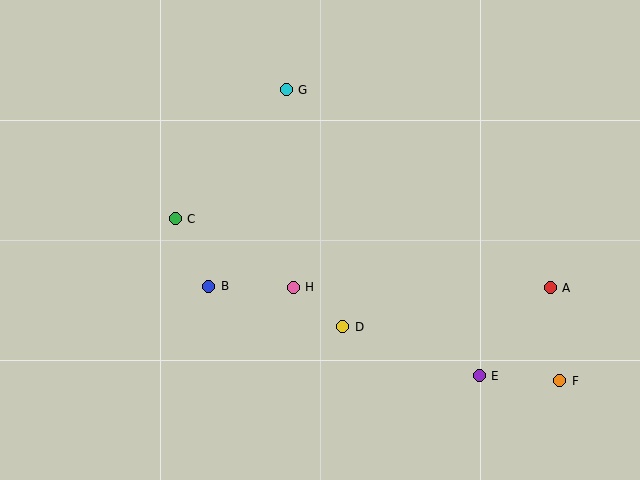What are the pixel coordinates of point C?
Point C is at (175, 219).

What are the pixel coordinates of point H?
Point H is at (293, 287).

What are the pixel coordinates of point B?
Point B is at (209, 286).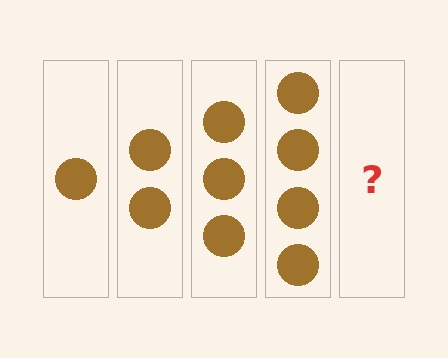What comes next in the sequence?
The next element should be 5 circles.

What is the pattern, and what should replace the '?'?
The pattern is that each step adds one more circle. The '?' should be 5 circles.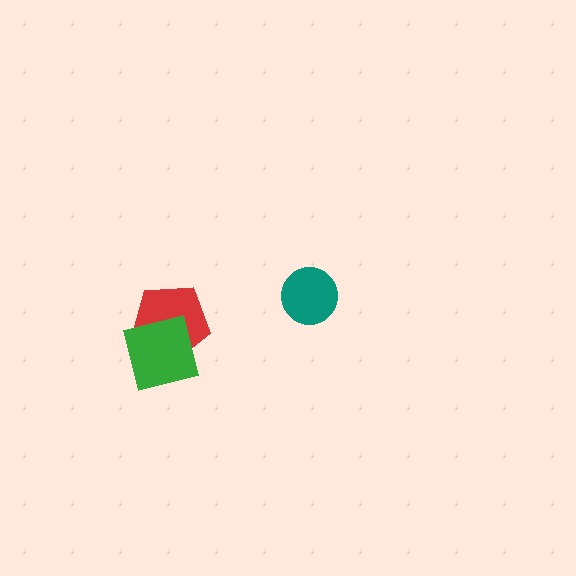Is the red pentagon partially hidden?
Yes, it is partially covered by another shape.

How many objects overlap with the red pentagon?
1 object overlaps with the red pentagon.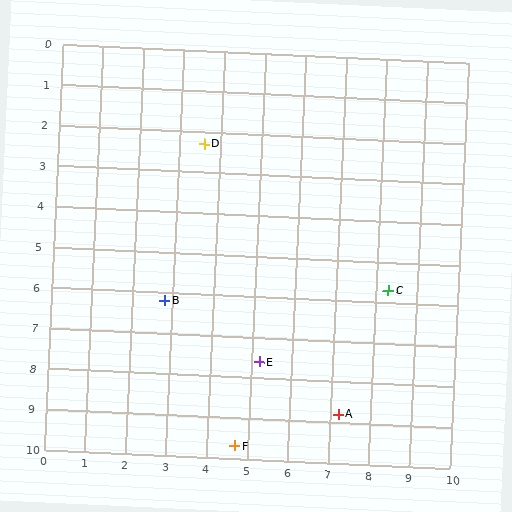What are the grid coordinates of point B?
Point B is at approximately (2.8, 6.2).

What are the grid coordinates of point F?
Point F is at approximately (4.7, 9.7).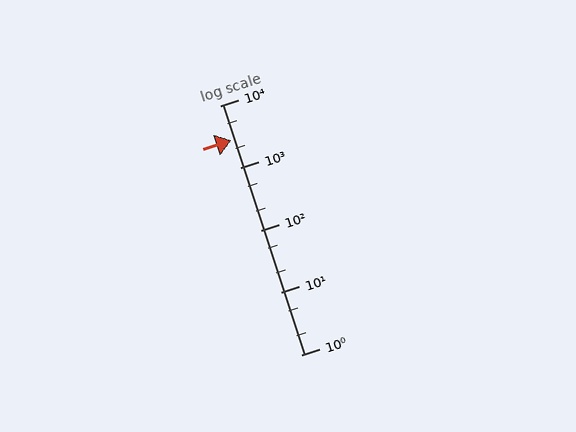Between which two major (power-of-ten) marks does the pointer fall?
The pointer is between 1000 and 10000.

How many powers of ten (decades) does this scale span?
The scale spans 4 decades, from 1 to 10000.